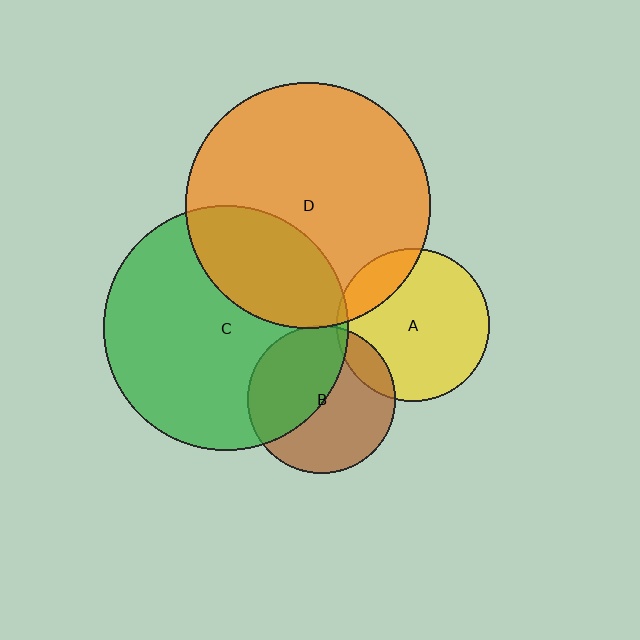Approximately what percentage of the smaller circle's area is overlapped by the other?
Approximately 30%.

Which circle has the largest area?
Circle D (orange).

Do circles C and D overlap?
Yes.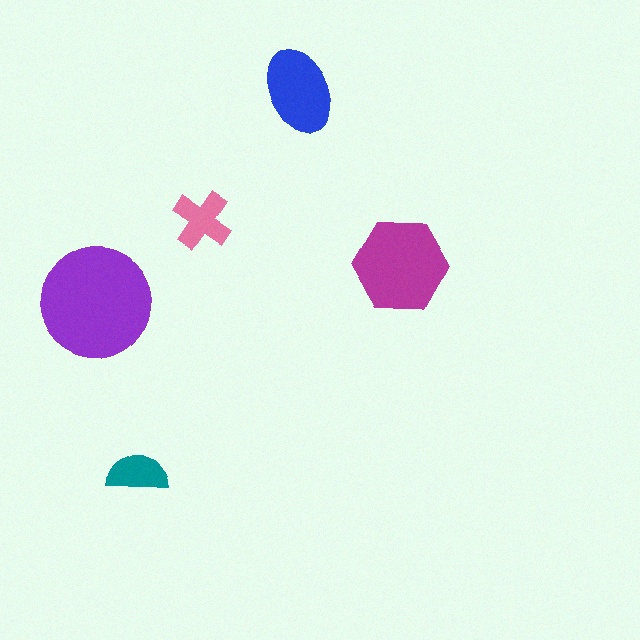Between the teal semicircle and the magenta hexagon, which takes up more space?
The magenta hexagon.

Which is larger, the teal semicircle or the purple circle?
The purple circle.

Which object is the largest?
The purple circle.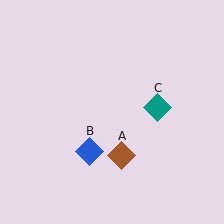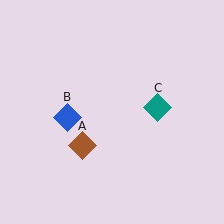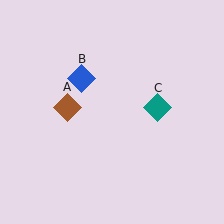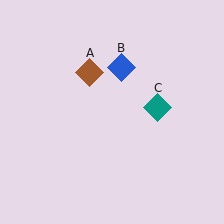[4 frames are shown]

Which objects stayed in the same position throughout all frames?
Teal diamond (object C) remained stationary.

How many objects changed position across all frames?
2 objects changed position: brown diamond (object A), blue diamond (object B).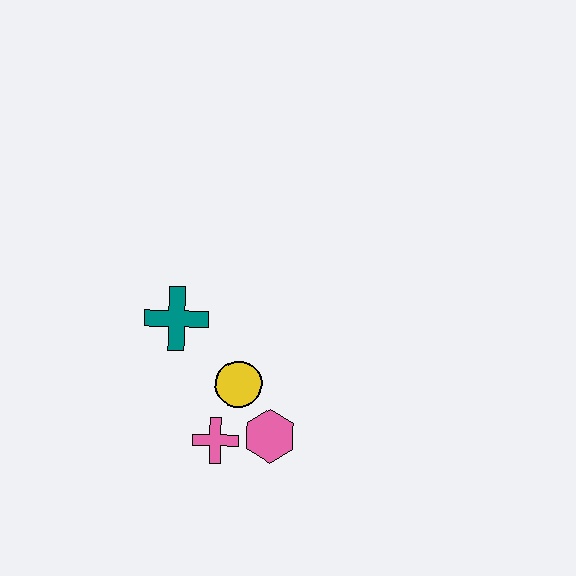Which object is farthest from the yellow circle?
The teal cross is farthest from the yellow circle.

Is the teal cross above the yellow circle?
Yes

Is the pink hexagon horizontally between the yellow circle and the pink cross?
No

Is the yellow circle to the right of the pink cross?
Yes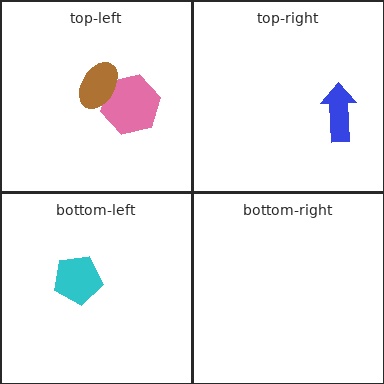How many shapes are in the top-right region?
1.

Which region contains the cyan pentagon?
The bottom-left region.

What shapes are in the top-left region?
The pink hexagon, the brown ellipse.